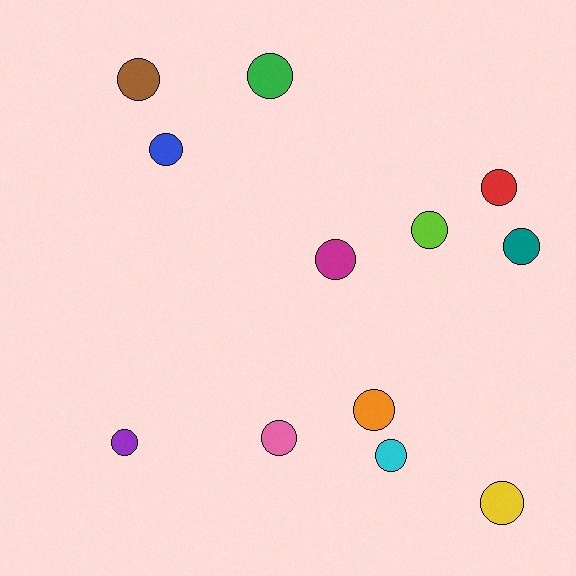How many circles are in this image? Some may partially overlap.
There are 12 circles.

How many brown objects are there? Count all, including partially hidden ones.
There is 1 brown object.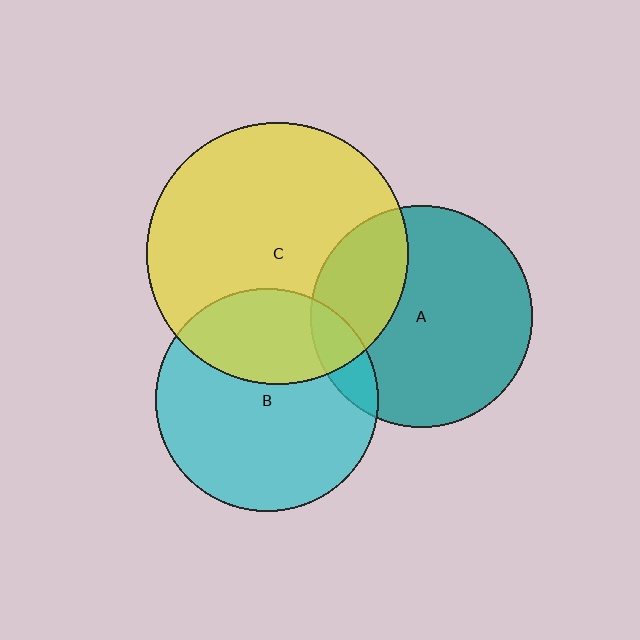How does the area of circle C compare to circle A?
Approximately 1.4 times.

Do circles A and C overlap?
Yes.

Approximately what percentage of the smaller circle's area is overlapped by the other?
Approximately 30%.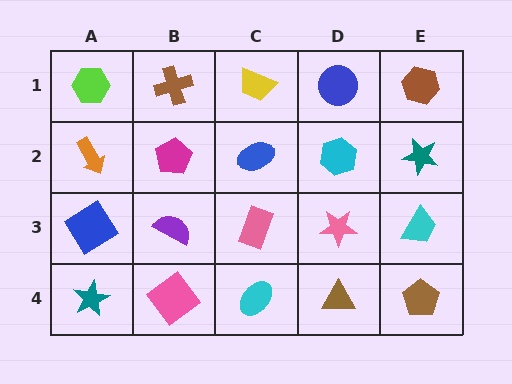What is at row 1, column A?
A lime hexagon.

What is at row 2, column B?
A magenta pentagon.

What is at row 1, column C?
A yellow trapezoid.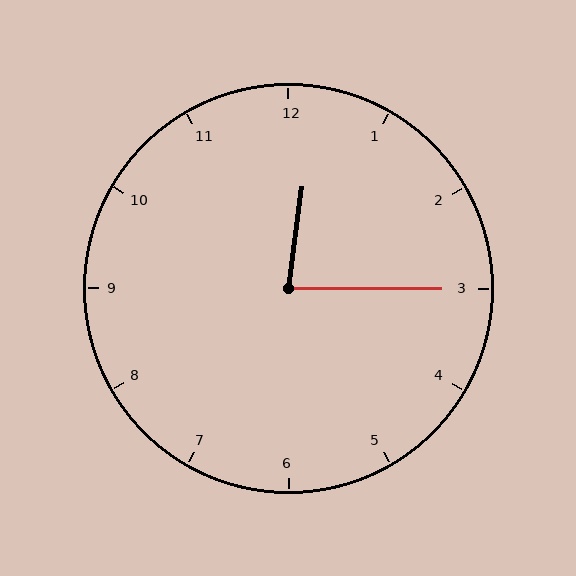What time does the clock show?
12:15.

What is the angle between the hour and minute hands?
Approximately 82 degrees.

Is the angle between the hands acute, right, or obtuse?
It is acute.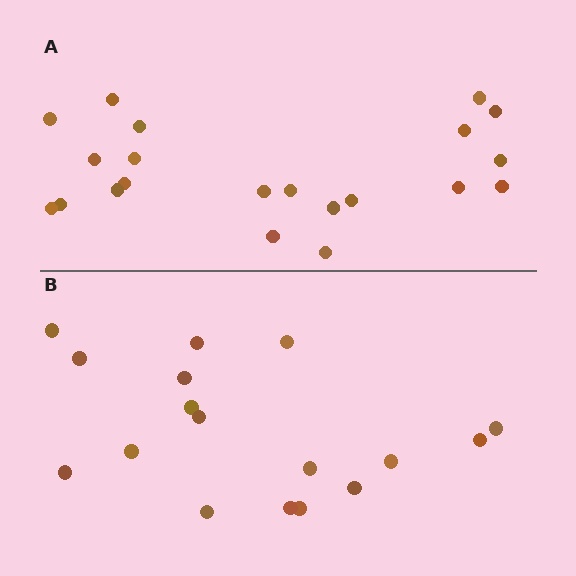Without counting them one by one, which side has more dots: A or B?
Region A (the top region) has more dots.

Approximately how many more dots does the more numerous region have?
Region A has about 4 more dots than region B.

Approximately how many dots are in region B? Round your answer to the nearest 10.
About 20 dots. (The exact count is 17, which rounds to 20.)